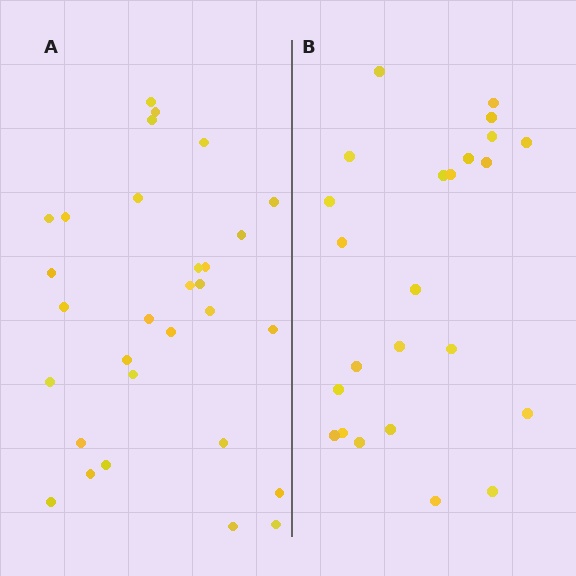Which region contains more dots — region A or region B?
Region A (the left region) has more dots.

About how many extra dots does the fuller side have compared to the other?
Region A has about 6 more dots than region B.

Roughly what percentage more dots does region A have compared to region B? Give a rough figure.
About 25% more.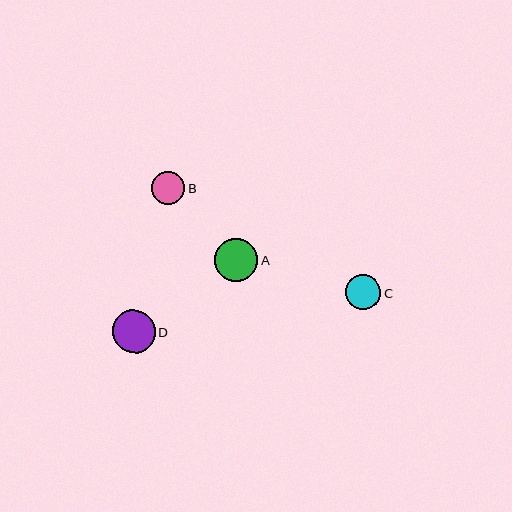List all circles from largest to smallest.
From largest to smallest: A, D, C, B.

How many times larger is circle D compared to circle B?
Circle D is approximately 1.3 times the size of circle B.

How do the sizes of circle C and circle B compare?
Circle C and circle B are approximately the same size.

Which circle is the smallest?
Circle B is the smallest with a size of approximately 33 pixels.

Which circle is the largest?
Circle A is the largest with a size of approximately 43 pixels.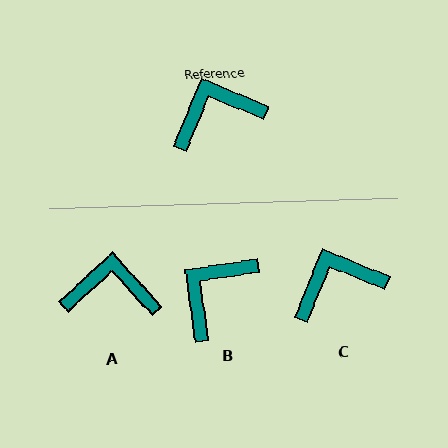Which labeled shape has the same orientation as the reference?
C.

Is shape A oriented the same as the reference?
No, it is off by about 25 degrees.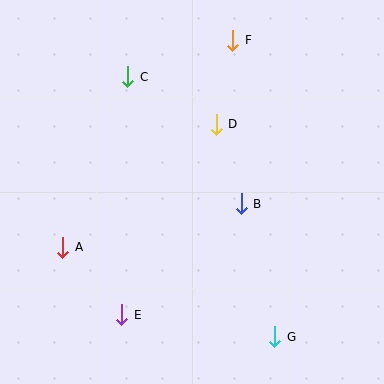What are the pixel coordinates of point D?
Point D is at (216, 124).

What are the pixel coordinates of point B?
Point B is at (241, 204).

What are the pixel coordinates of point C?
Point C is at (128, 77).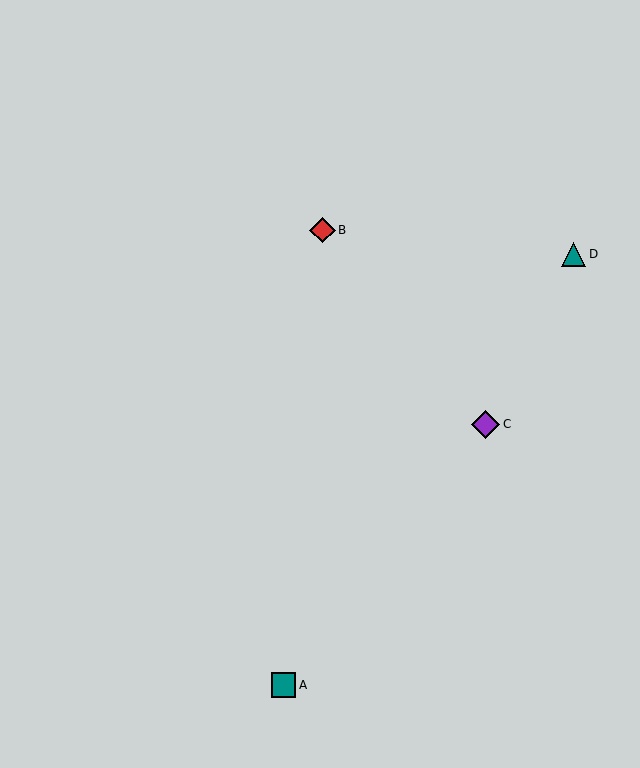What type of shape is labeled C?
Shape C is a purple diamond.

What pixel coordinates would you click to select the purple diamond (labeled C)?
Click at (486, 424) to select the purple diamond C.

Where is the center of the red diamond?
The center of the red diamond is at (322, 230).